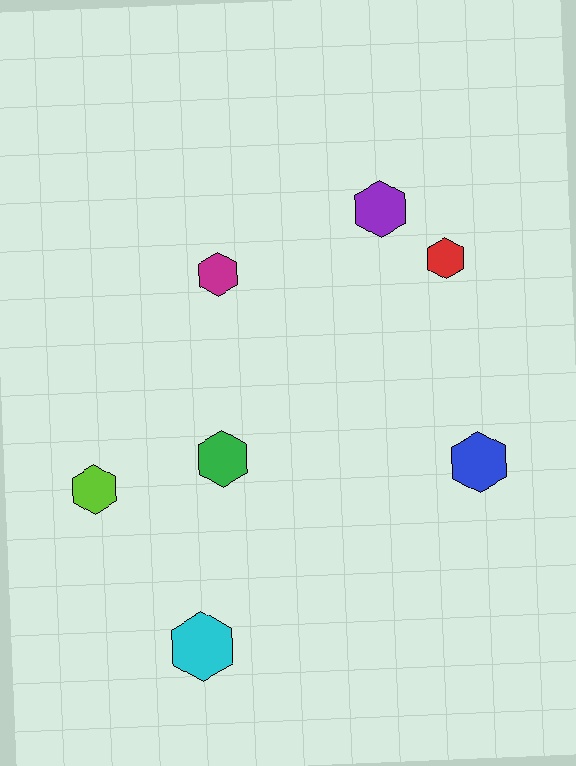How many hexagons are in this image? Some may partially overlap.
There are 7 hexagons.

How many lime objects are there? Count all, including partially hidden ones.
There is 1 lime object.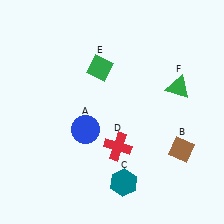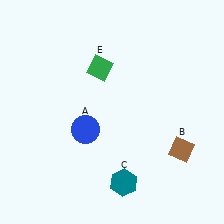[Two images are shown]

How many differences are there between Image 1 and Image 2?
There are 2 differences between the two images.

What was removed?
The red cross (D), the green triangle (F) were removed in Image 2.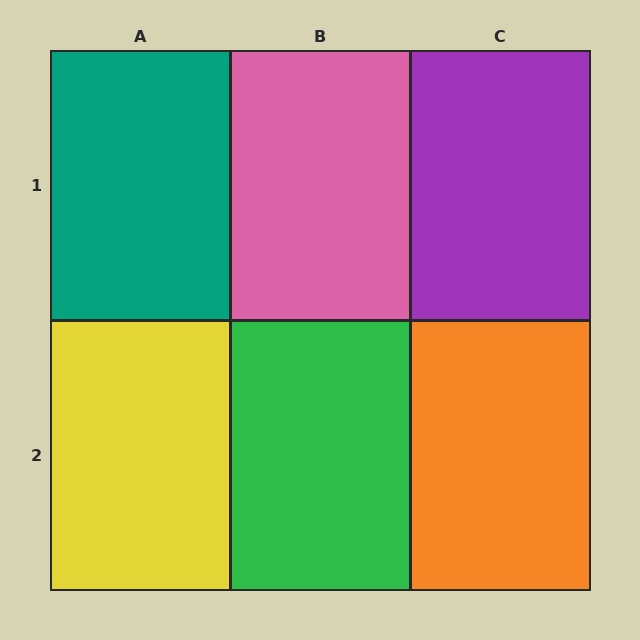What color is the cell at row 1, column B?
Pink.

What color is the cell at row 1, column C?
Purple.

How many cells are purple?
1 cell is purple.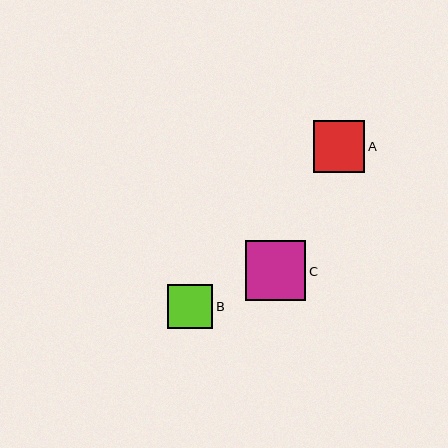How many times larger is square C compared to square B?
Square C is approximately 1.3 times the size of square B.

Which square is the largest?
Square C is the largest with a size of approximately 60 pixels.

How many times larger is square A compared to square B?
Square A is approximately 1.1 times the size of square B.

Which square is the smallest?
Square B is the smallest with a size of approximately 45 pixels.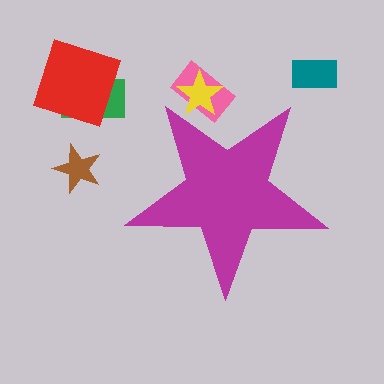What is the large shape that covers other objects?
A magenta star.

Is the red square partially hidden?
No, the red square is fully visible.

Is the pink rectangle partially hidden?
Yes, the pink rectangle is partially hidden behind the magenta star.